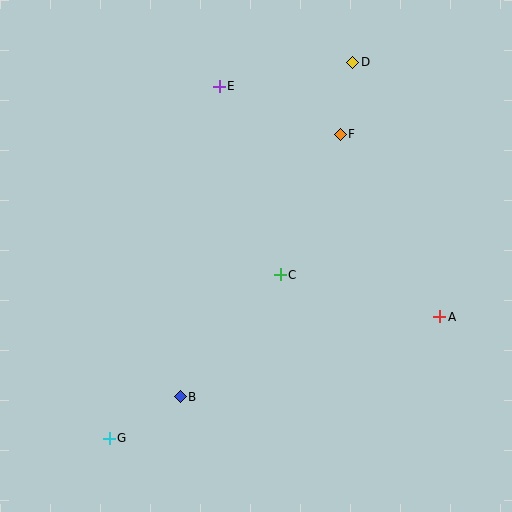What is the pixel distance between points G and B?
The distance between G and B is 82 pixels.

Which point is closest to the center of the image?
Point C at (280, 275) is closest to the center.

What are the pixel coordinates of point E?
Point E is at (219, 86).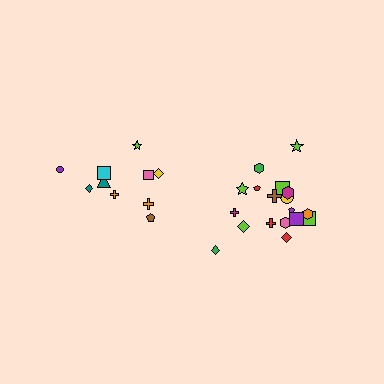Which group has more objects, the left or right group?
The right group.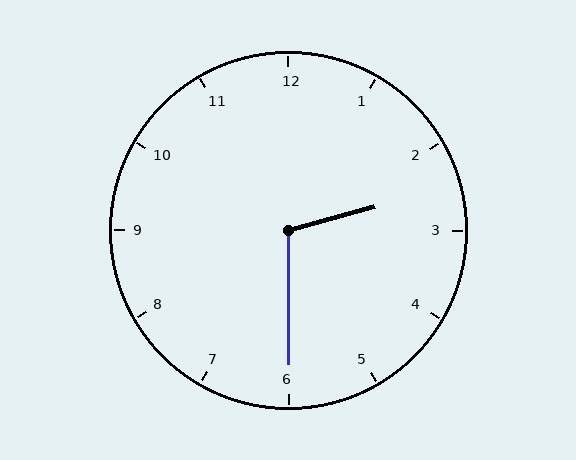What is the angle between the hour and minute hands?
Approximately 105 degrees.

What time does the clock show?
2:30.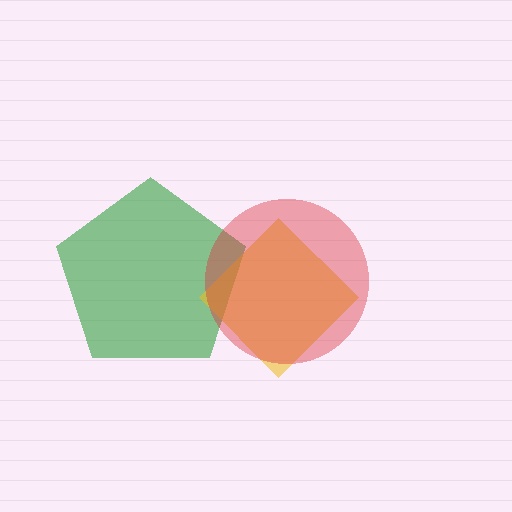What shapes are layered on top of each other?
The layered shapes are: a green pentagon, a yellow diamond, a red circle.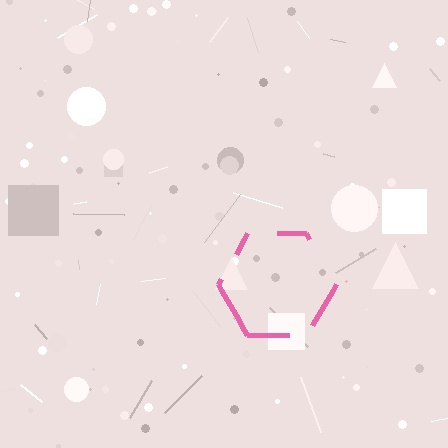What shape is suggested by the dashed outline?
The dashed outline suggests a hexagon.